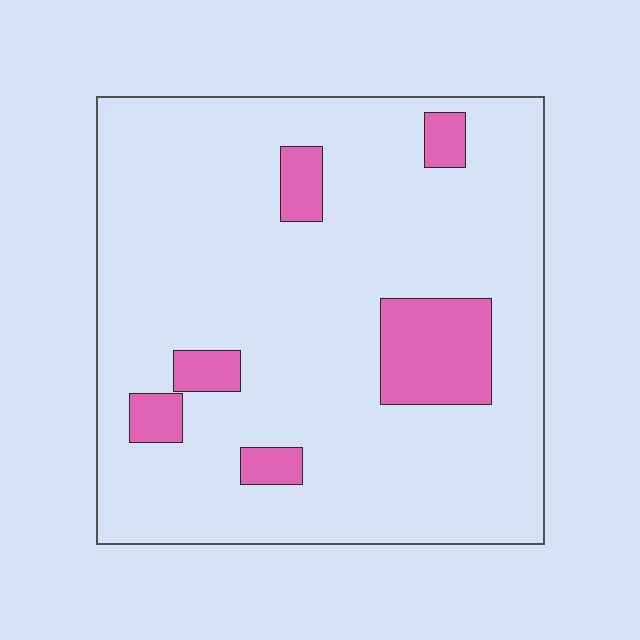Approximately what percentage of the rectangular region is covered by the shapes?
Approximately 15%.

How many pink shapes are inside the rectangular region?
6.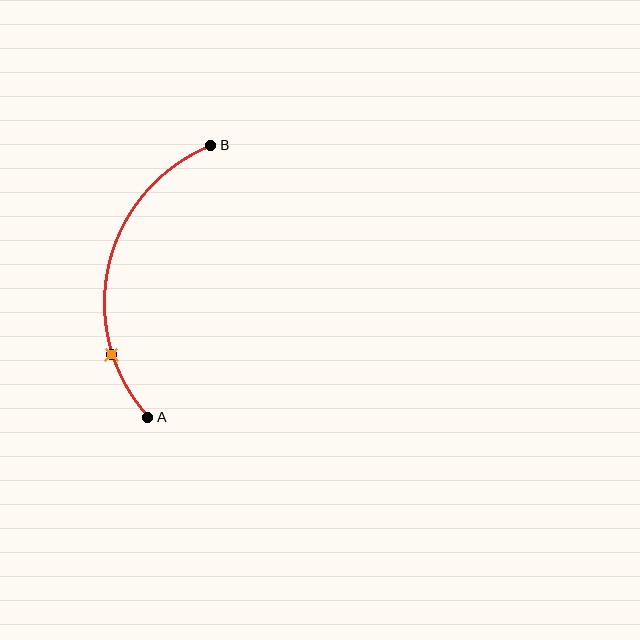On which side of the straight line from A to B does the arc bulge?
The arc bulges to the left of the straight line connecting A and B.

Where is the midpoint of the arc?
The arc midpoint is the point on the curve farthest from the straight line joining A and B. It sits to the left of that line.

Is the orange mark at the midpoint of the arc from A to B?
No. The orange mark lies on the arc but is closer to endpoint A. The arc midpoint would be at the point on the curve equidistant along the arc from both A and B.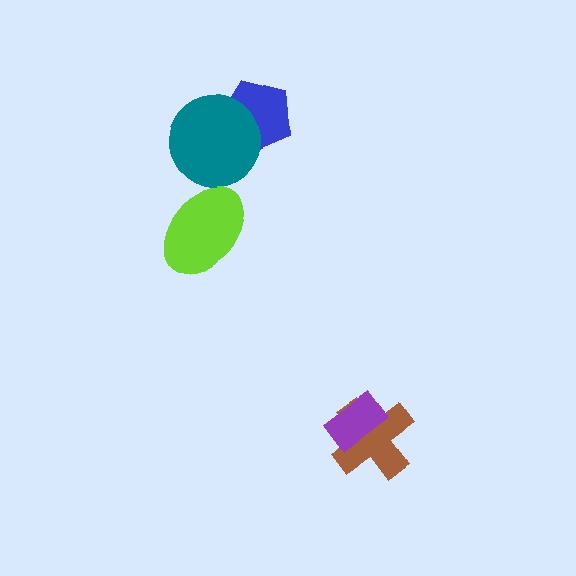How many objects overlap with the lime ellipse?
0 objects overlap with the lime ellipse.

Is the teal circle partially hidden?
No, no other shape covers it.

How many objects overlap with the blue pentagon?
1 object overlaps with the blue pentagon.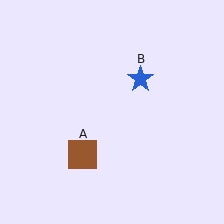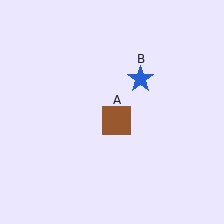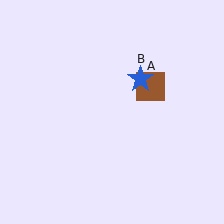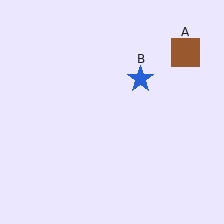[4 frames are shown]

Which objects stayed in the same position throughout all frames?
Blue star (object B) remained stationary.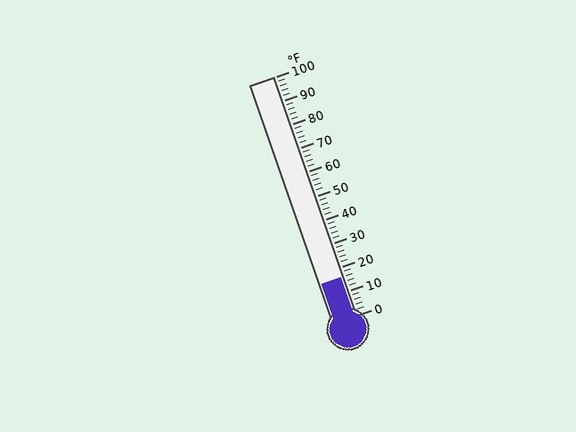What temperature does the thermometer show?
The thermometer shows approximately 16°F.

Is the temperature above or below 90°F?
The temperature is below 90°F.